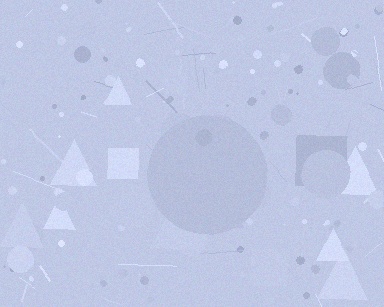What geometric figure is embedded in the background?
A circle is embedded in the background.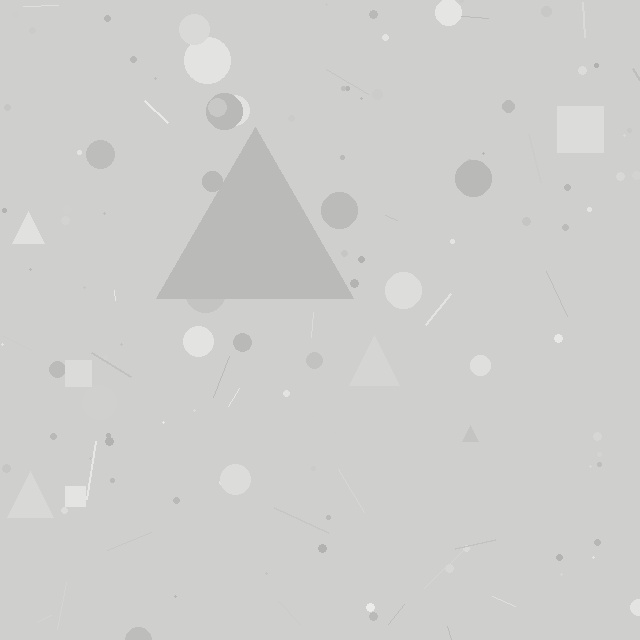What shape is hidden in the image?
A triangle is hidden in the image.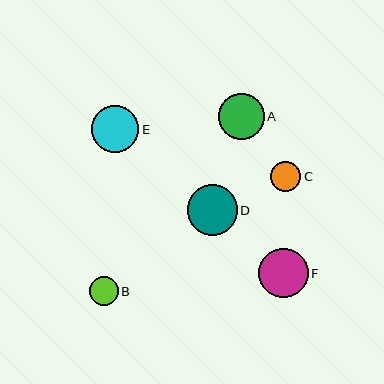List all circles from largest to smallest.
From largest to smallest: D, F, E, A, C, B.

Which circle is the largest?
Circle D is the largest with a size of approximately 50 pixels.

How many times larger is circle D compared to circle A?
Circle D is approximately 1.1 times the size of circle A.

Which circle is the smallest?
Circle B is the smallest with a size of approximately 28 pixels.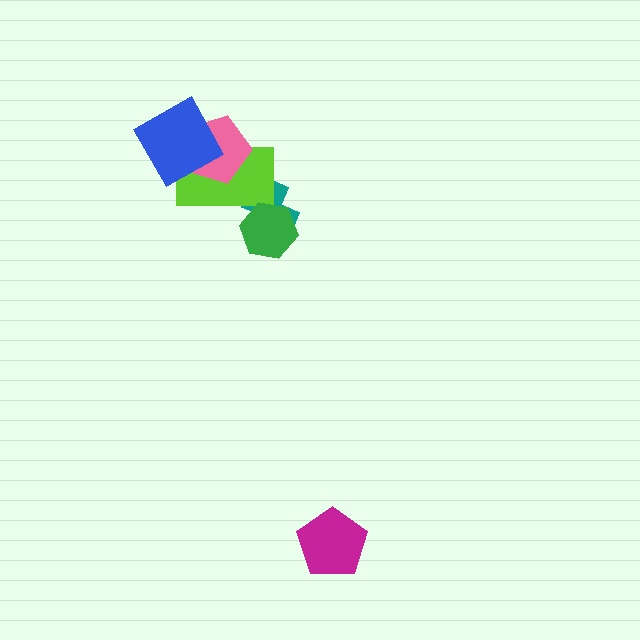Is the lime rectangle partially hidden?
Yes, it is partially covered by another shape.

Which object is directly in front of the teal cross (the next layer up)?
The lime rectangle is directly in front of the teal cross.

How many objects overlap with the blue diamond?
2 objects overlap with the blue diamond.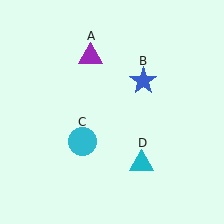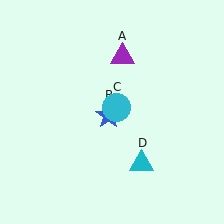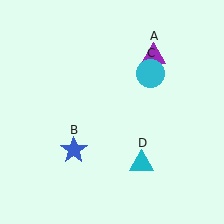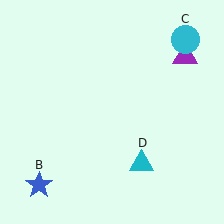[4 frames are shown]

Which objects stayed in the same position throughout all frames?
Cyan triangle (object D) remained stationary.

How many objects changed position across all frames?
3 objects changed position: purple triangle (object A), blue star (object B), cyan circle (object C).